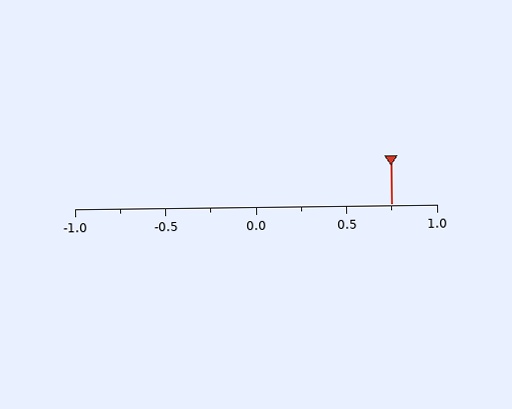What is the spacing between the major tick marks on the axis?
The major ticks are spaced 0.5 apart.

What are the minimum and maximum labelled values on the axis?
The axis runs from -1.0 to 1.0.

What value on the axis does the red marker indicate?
The marker indicates approximately 0.75.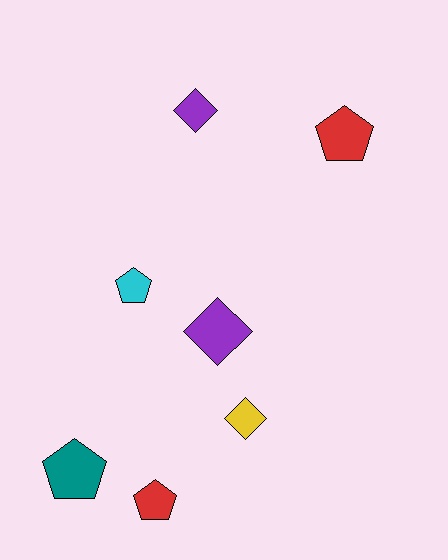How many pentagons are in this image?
There are 4 pentagons.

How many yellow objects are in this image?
There is 1 yellow object.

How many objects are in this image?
There are 7 objects.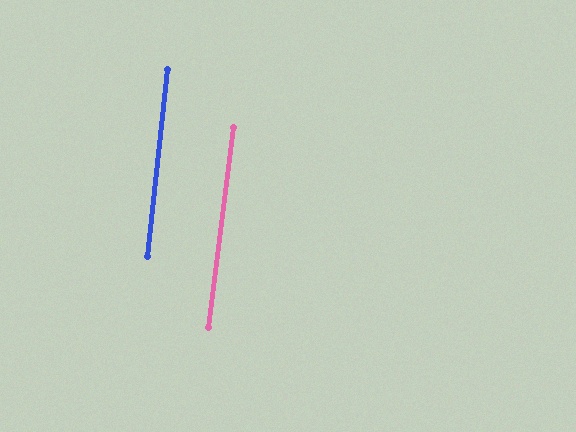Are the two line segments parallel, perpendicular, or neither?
Parallel — their directions differ by only 1.1°.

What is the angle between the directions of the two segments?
Approximately 1 degree.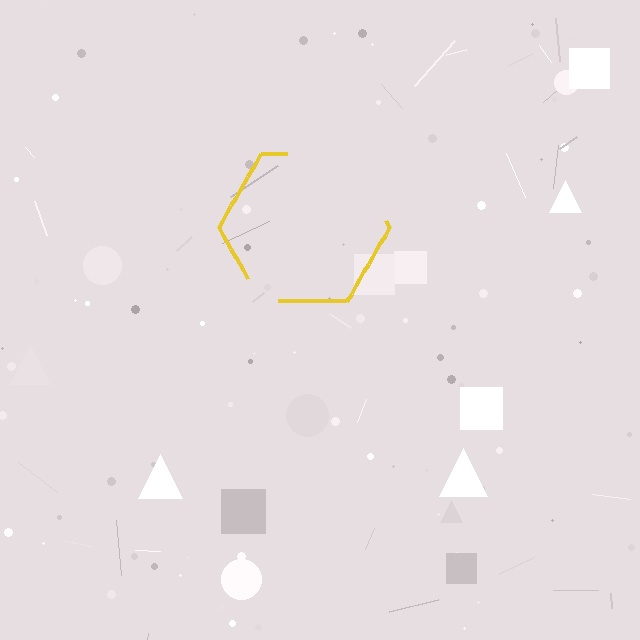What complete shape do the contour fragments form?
The contour fragments form a hexagon.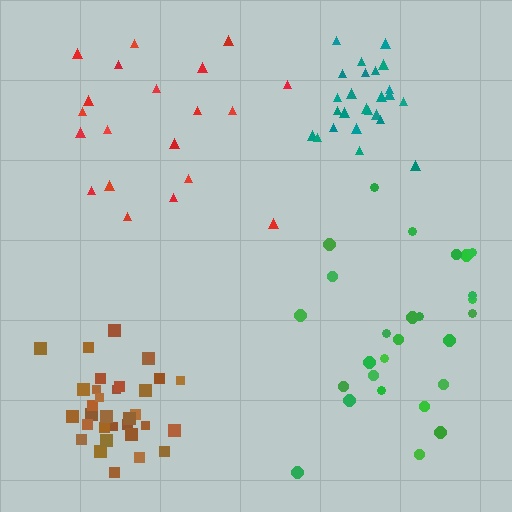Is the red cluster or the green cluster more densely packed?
Green.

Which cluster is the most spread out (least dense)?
Red.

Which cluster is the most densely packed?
Brown.